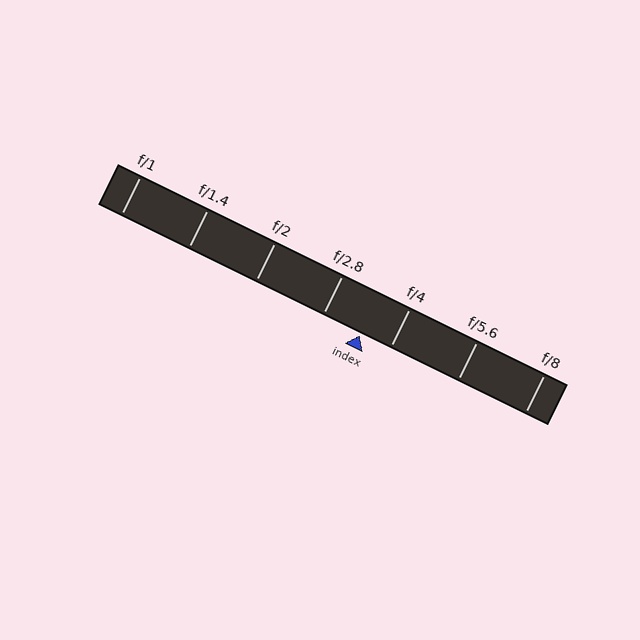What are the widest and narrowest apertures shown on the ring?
The widest aperture shown is f/1 and the narrowest is f/8.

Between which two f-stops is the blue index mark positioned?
The index mark is between f/2.8 and f/4.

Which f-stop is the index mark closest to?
The index mark is closest to f/4.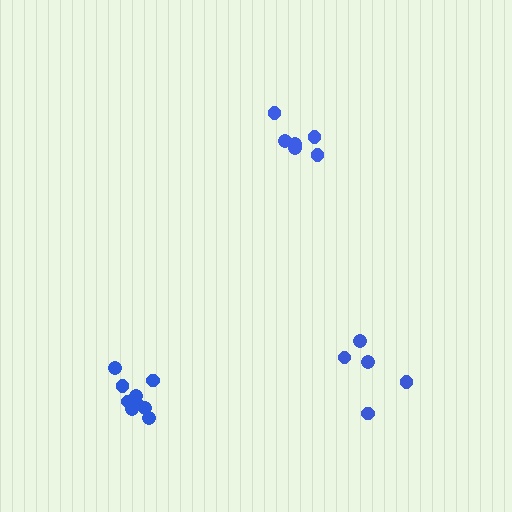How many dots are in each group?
Group 1: 5 dots, Group 2: 6 dots, Group 3: 10 dots (21 total).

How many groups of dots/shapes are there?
There are 3 groups.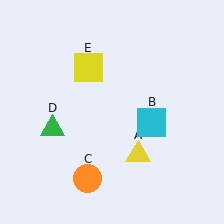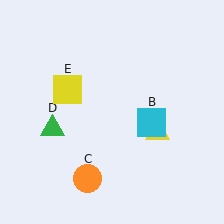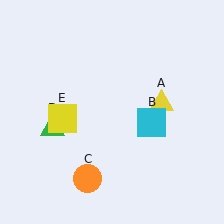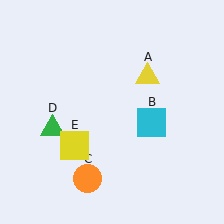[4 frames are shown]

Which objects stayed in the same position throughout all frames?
Cyan square (object B) and orange circle (object C) and green triangle (object D) remained stationary.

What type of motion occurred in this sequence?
The yellow triangle (object A), yellow square (object E) rotated counterclockwise around the center of the scene.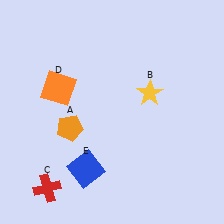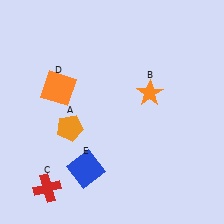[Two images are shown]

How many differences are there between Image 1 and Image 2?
There is 1 difference between the two images.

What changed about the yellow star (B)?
In Image 1, B is yellow. In Image 2, it changed to orange.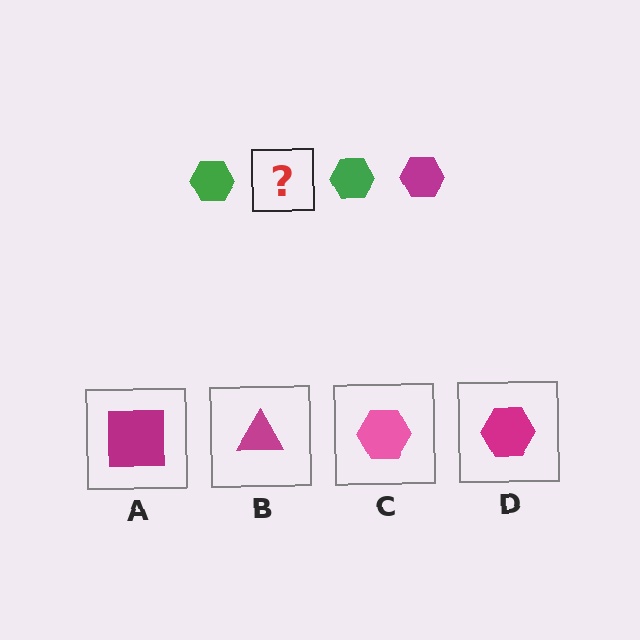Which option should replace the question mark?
Option D.